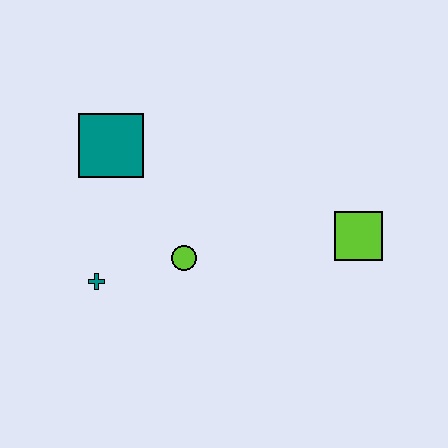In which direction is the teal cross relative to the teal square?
The teal cross is below the teal square.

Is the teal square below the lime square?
No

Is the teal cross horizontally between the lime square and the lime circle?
No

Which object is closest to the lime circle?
The teal cross is closest to the lime circle.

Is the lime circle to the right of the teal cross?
Yes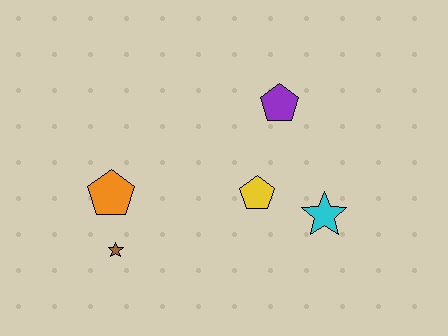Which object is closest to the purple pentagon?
The yellow pentagon is closest to the purple pentagon.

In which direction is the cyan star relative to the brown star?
The cyan star is to the right of the brown star.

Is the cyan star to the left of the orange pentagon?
No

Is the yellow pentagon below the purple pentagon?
Yes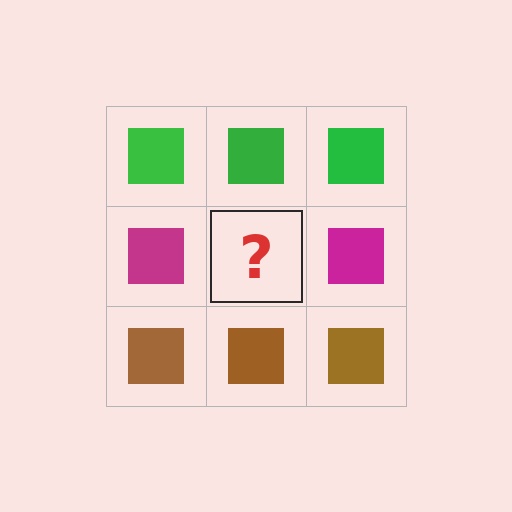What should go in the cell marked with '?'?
The missing cell should contain a magenta square.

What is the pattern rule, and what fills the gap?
The rule is that each row has a consistent color. The gap should be filled with a magenta square.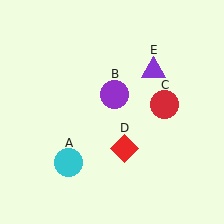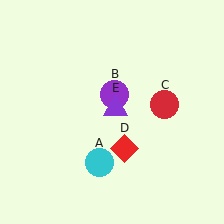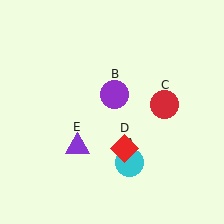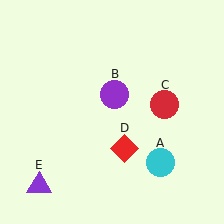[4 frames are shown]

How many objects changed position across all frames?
2 objects changed position: cyan circle (object A), purple triangle (object E).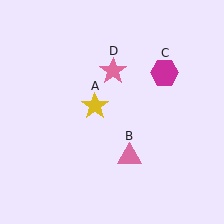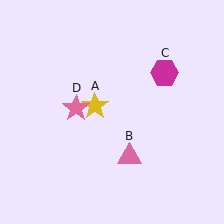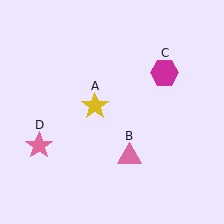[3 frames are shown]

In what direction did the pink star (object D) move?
The pink star (object D) moved down and to the left.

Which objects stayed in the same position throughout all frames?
Yellow star (object A) and pink triangle (object B) and magenta hexagon (object C) remained stationary.